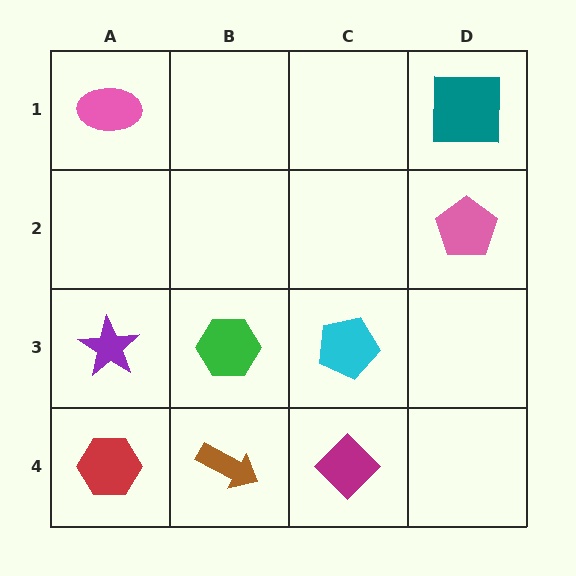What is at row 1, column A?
A pink ellipse.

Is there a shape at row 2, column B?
No, that cell is empty.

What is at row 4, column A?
A red hexagon.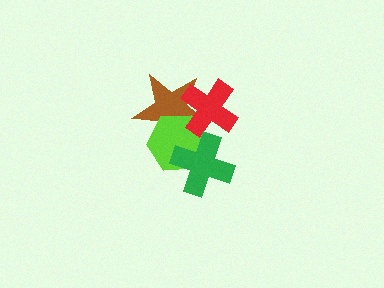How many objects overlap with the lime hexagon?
3 objects overlap with the lime hexagon.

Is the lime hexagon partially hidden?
Yes, it is partially covered by another shape.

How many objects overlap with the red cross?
2 objects overlap with the red cross.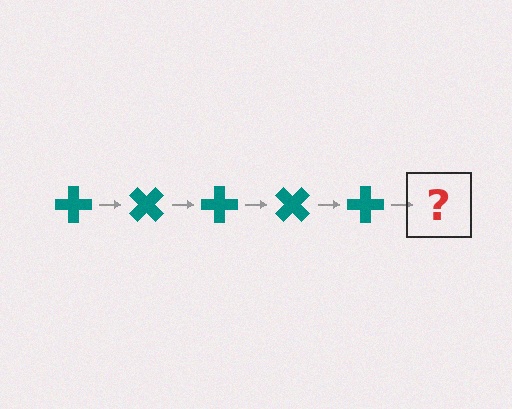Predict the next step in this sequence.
The next step is a teal cross rotated 225 degrees.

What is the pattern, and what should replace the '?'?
The pattern is that the cross rotates 45 degrees each step. The '?' should be a teal cross rotated 225 degrees.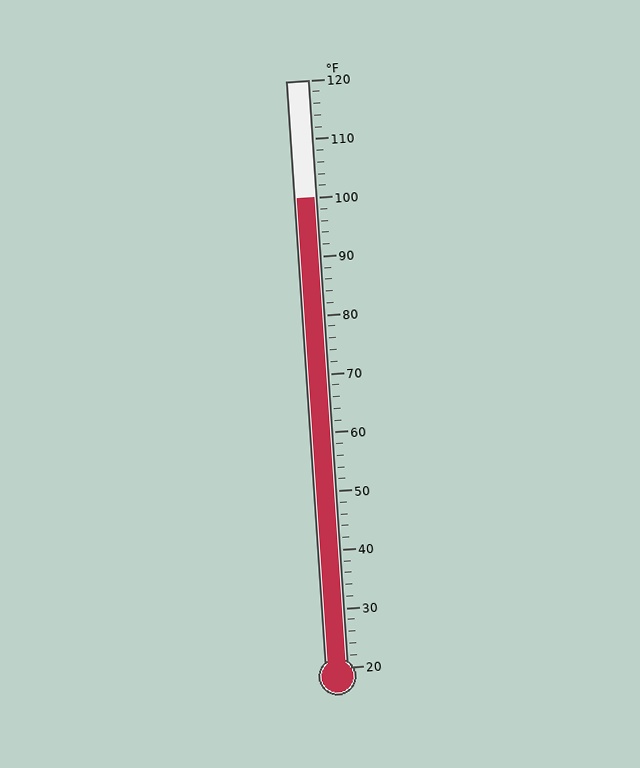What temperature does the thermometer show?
The thermometer shows approximately 100°F.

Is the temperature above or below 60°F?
The temperature is above 60°F.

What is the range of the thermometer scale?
The thermometer scale ranges from 20°F to 120°F.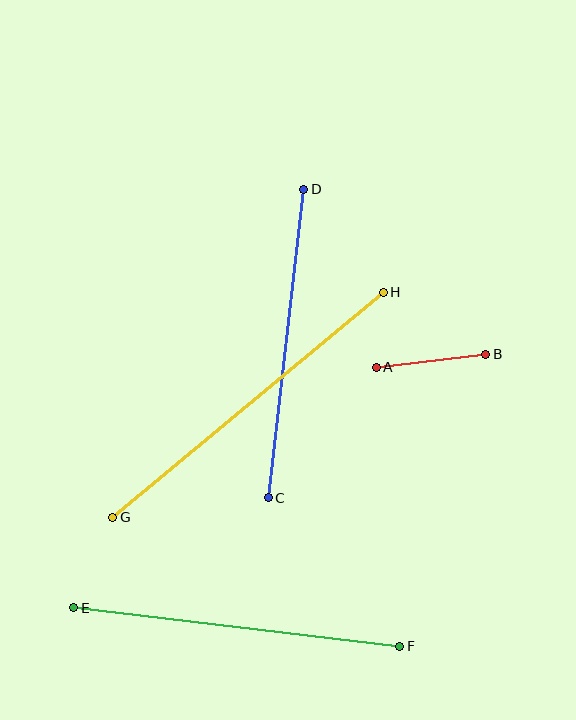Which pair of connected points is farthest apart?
Points G and H are farthest apart.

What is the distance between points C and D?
The distance is approximately 310 pixels.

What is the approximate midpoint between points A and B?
The midpoint is at approximately (431, 361) pixels.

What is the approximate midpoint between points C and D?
The midpoint is at approximately (286, 343) pixels.